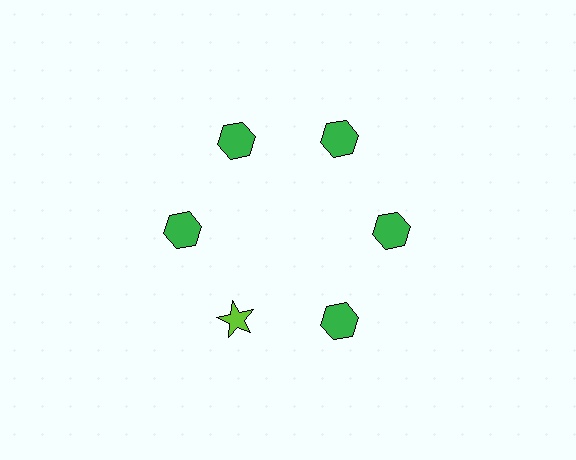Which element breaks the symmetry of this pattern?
The lime star at roughly the 7 o'clock position breaks the symmetry. All other shapes are green hexagons.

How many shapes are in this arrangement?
There are 6 shapes arranged in a ring pattern.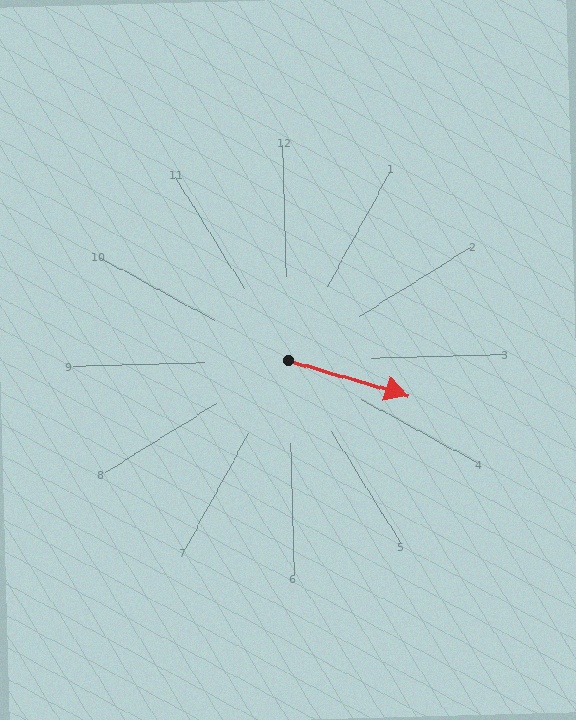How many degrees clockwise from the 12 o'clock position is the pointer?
Approximately 108 degrees.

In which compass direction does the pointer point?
East.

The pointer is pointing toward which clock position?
Roughly 4 o'clock.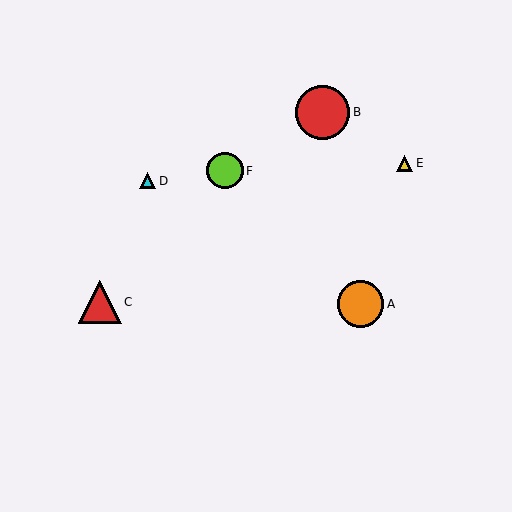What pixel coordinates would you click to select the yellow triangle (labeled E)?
Click at (404, 163) to select the yellow triangle E.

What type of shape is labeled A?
Shape A is an orange circle.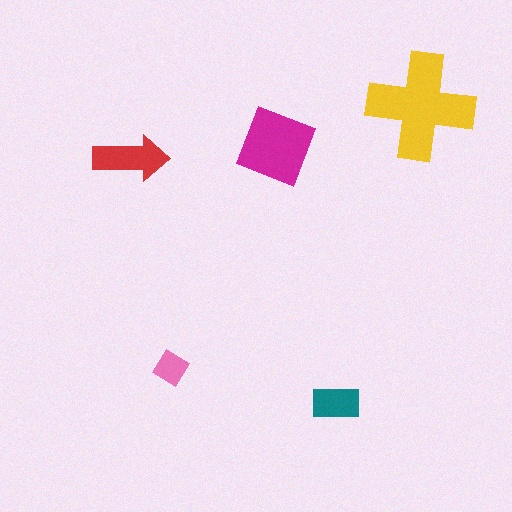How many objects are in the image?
There are 5 objects in the image.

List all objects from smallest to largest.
The pink diamond, the teal rectangle, the red arrow, the magenta diamond, the yellow cross.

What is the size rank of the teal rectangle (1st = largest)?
4th.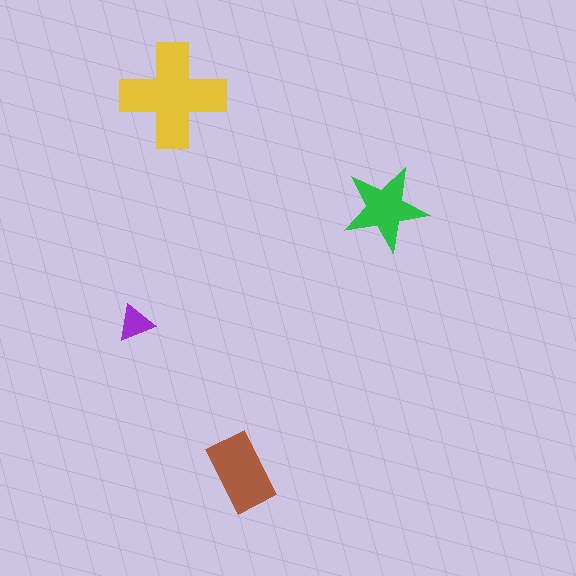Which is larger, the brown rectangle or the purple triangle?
The brown rectangle.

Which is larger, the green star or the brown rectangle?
The brown rectangle.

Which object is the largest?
The yellow cross.